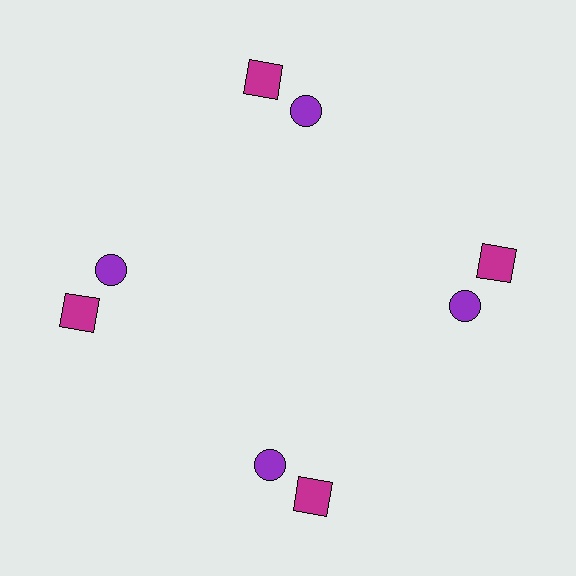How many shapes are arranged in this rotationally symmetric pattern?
There are 8 shapes, arranged in 4 groups of 2.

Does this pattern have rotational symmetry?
Yes, this pattern has 4-fold rotational symmetry. It looks the same after rotating 90 degrees around the center.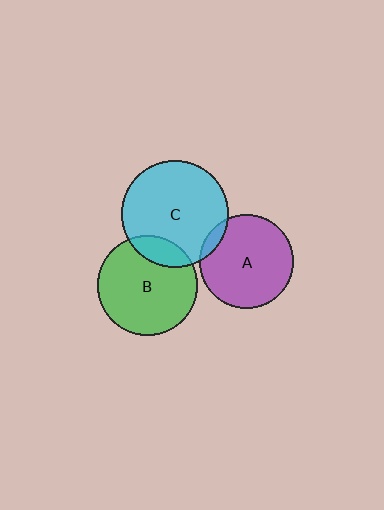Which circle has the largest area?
Circle C (cyan).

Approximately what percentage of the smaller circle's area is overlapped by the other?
Approximately 15%.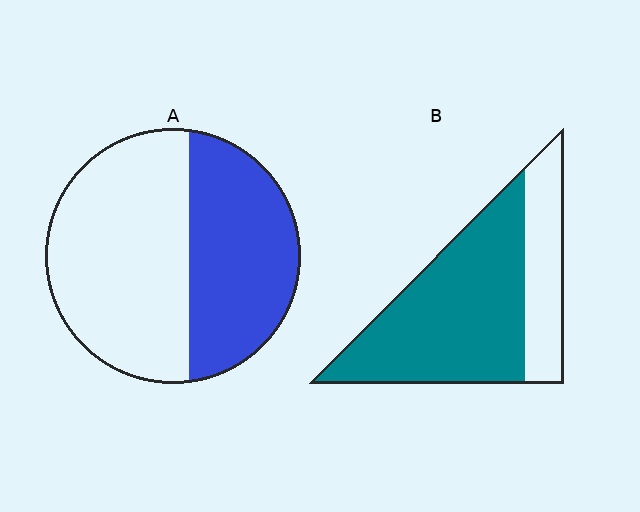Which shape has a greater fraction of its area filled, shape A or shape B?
Shape B.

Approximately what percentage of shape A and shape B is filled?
A is approximately 40% and B is approximately 70%.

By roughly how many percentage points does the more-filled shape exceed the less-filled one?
By roughly 30 percentage points (B over A).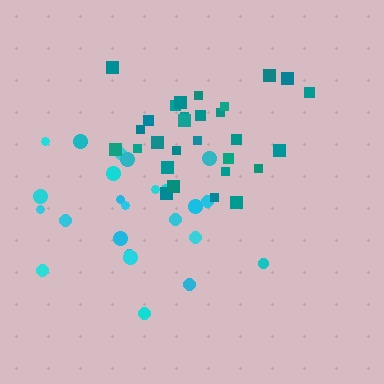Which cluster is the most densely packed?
Teal.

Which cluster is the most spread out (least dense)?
Cyan.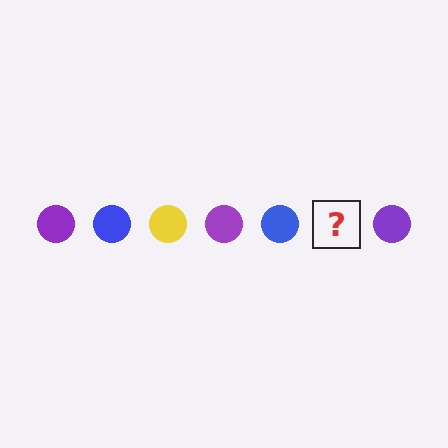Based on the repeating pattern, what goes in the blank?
The blank should be a yellow circle.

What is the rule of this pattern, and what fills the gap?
The rule is that the pattern cycles through purple, blue, yellow circles. The gap should be filled with a yellow circle.